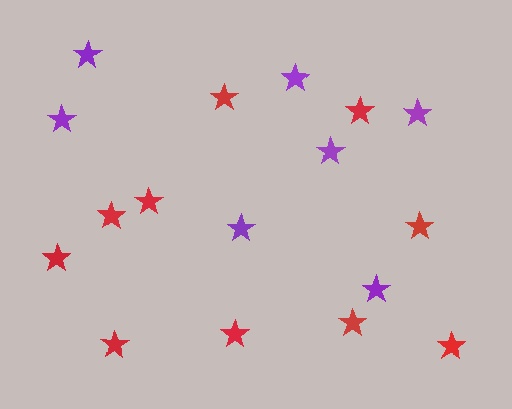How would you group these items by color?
There are 2 groups: one group of purple stars (7) and one group of red stars (10).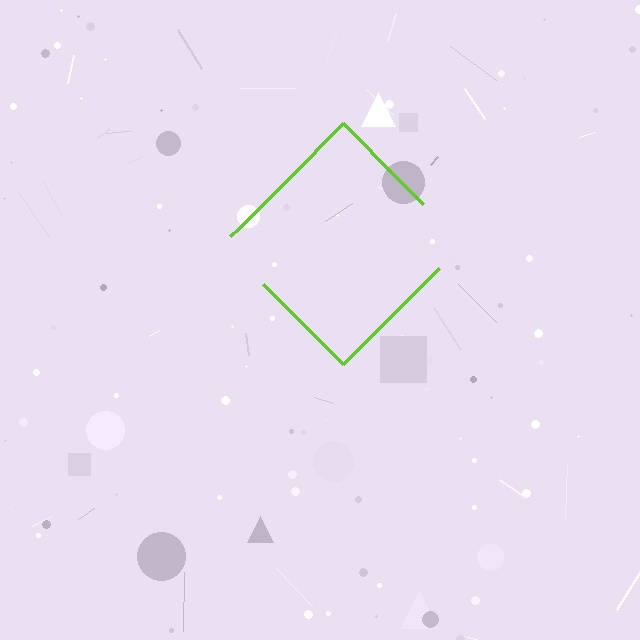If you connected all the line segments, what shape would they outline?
They would outline a diamond.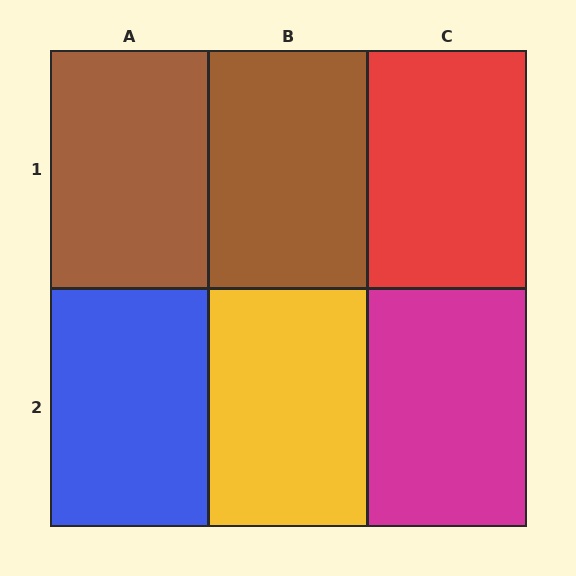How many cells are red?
1 cell is red.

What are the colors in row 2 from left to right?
Blue, yellow, magenta.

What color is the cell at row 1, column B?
Brown.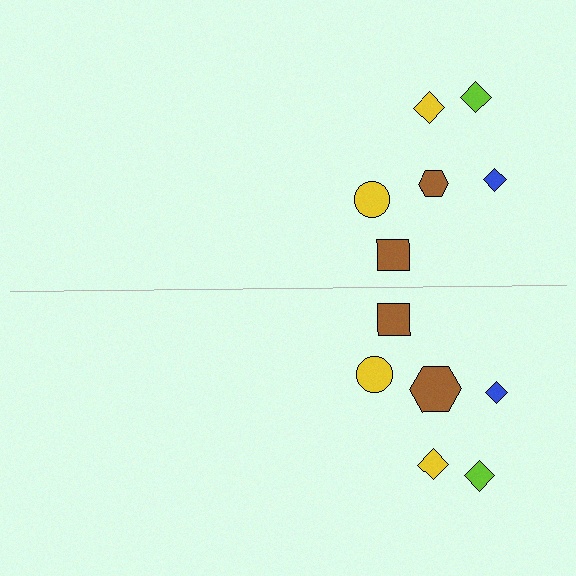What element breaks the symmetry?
The brown hexagon on the bottom side has a different size than its mirror counterpart.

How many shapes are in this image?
There are 12 shapes in this image.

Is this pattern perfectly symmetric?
No, the pattern is not perfectly symmetric. The brown hexagon on the bottom side has a different size than its mirror counterpart.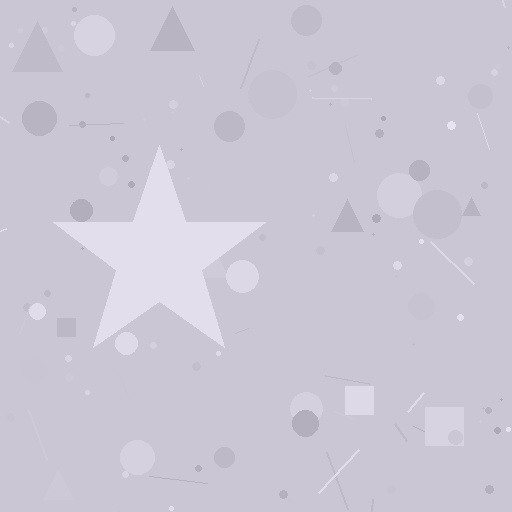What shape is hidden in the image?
A star is hidden in the image.